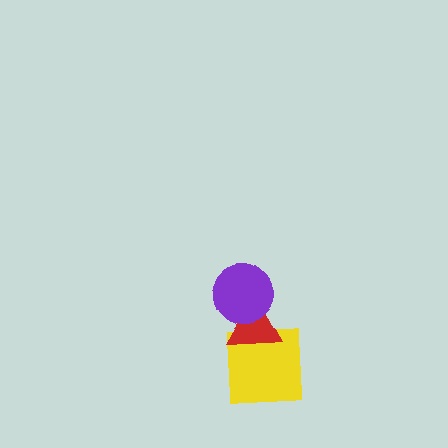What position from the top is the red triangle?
The red triangle is 2nd from the top.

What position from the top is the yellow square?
The yellow square is 3rd from the top.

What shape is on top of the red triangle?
The purple circle is on top of the red triangle.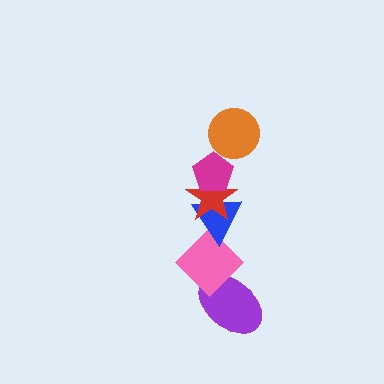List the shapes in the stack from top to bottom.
From top to bottom: the orange circle, the magenta pentagon, the red star, the blue triangle, the pink diamond, the purple ellipse.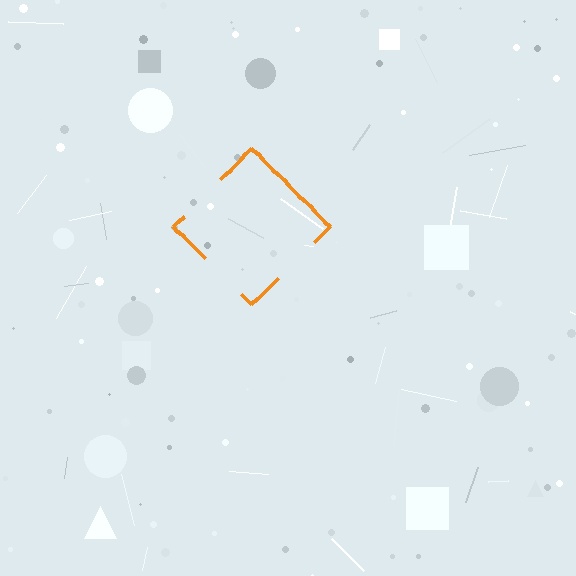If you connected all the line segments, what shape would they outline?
They would outline a diamond.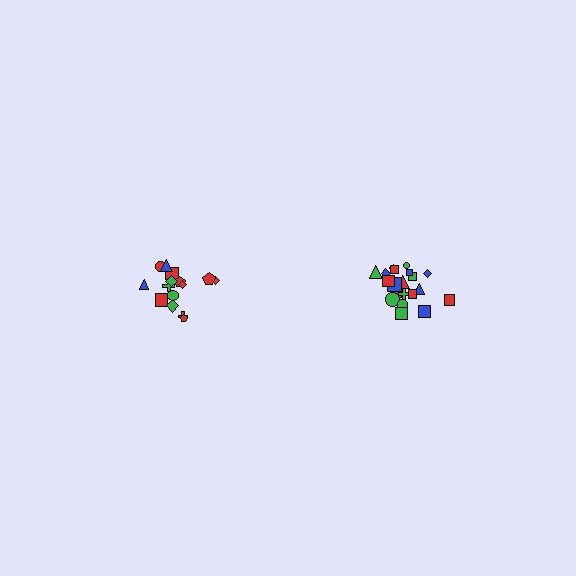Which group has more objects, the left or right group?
The right group.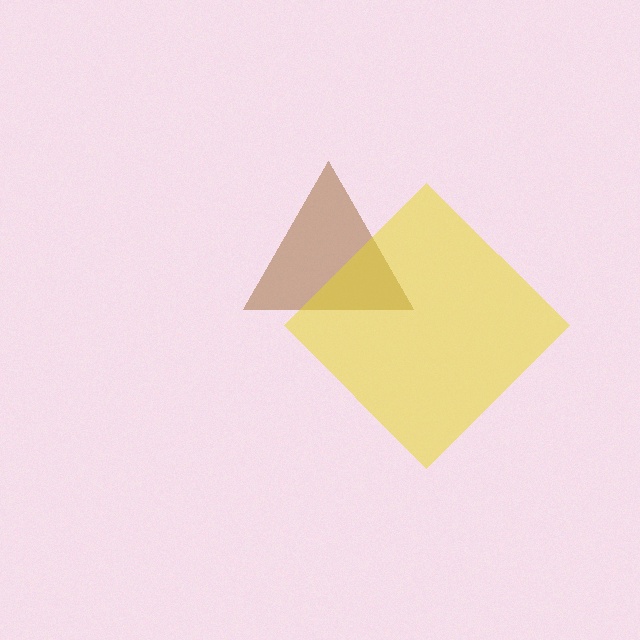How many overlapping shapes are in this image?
There are 2 overlapping shapes in the image.